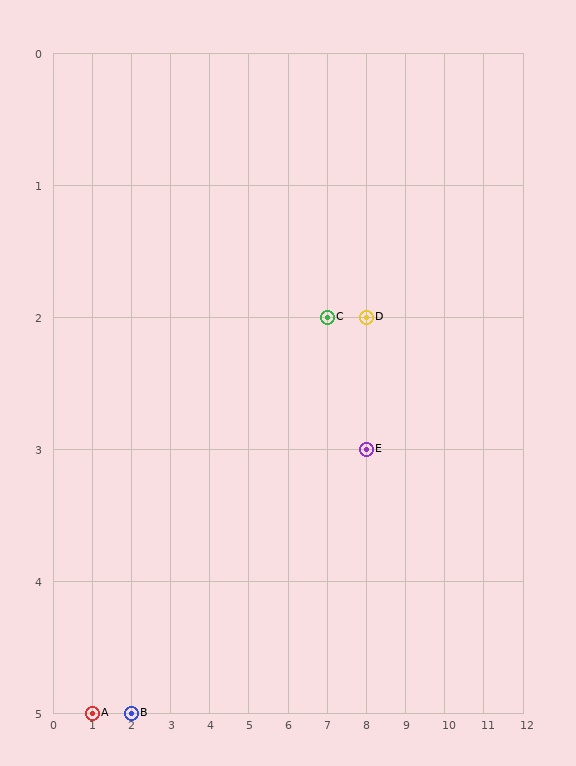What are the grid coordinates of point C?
Point C is at grid coordinates (7, 2).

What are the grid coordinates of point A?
Point A is at grid coordinates (1, 5).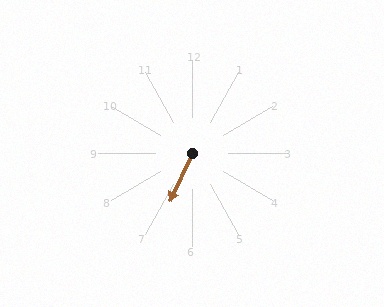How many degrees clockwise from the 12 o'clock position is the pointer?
Approximately 205 degrees.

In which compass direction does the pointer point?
Southwest.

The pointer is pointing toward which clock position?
Roughly 7 o'clock.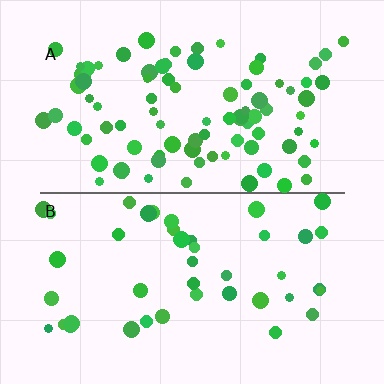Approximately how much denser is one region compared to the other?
Approximately 2.1× — region A over region B.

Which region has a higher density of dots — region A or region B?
A (the top).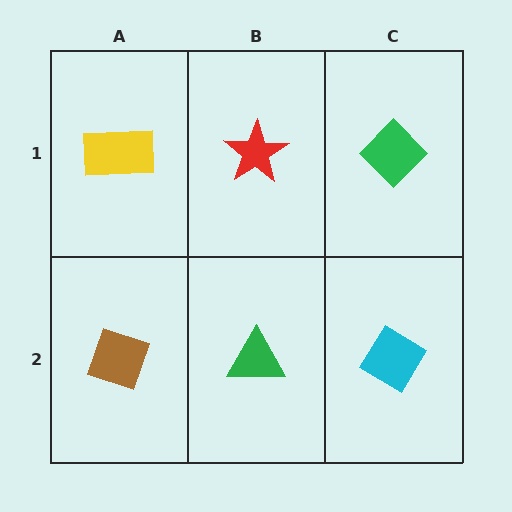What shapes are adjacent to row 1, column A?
A brown diamond (row 2, column A), a red star (row 1, column B).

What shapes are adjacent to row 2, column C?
A green diamond (row 1, column C), a green triangle (row 2, column B).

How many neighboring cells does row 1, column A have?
2.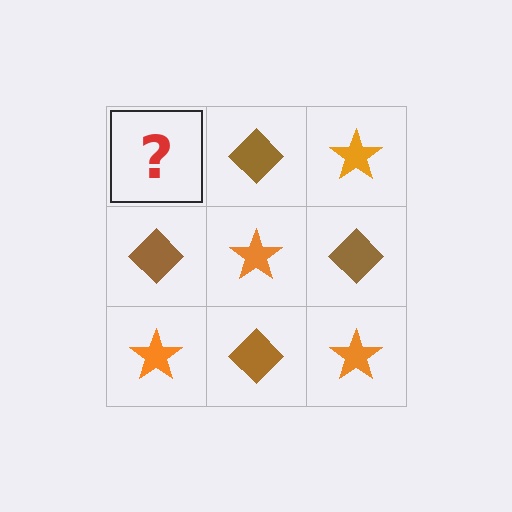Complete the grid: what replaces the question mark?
The question mark should be replaced with an orange star.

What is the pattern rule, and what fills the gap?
The rule is that it alternates orange star and brown diamond in a checkerboard pattern. The gap should be filled with an orange star.